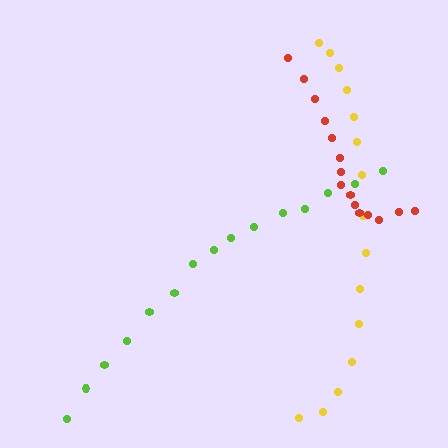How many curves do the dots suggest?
There are 3 distinct paths.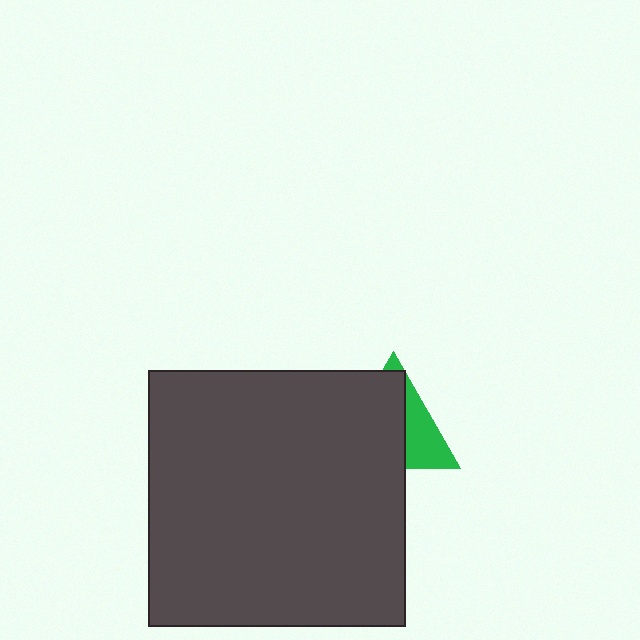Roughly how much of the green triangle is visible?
A small part of it is visible (roughly 36%).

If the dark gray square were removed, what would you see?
You would see the complete green triangle.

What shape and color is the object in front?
The object in front is a dark gray square.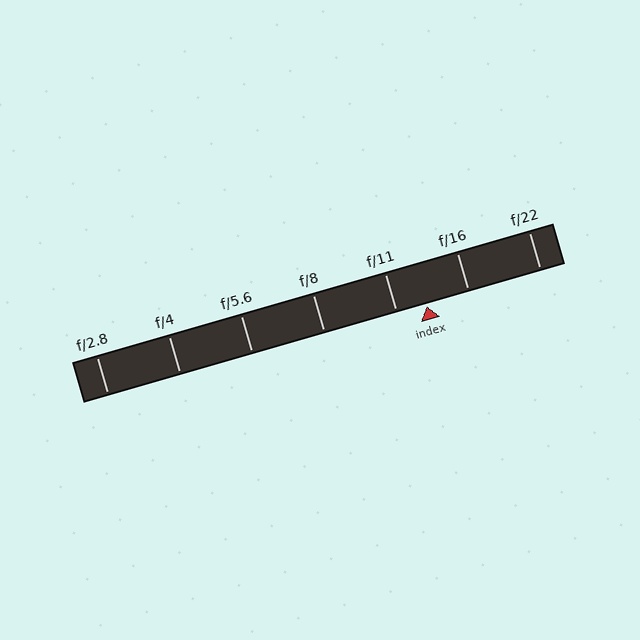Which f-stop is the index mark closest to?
The index mark is closest to f/11.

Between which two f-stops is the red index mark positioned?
The index mark is between f/11 and f/16.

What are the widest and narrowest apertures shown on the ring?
The widest aperture shown is f/2.8 and the narrowest is f/22.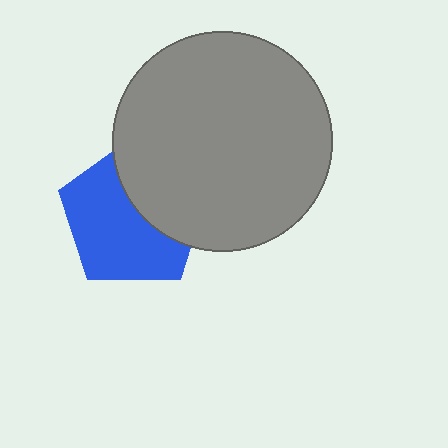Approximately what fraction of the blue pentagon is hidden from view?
Roughly 39% of the blue pentagon is hidden behind the gray circle.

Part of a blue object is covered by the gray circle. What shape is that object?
It is a pentagon.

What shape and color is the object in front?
The object in front is a gray circle.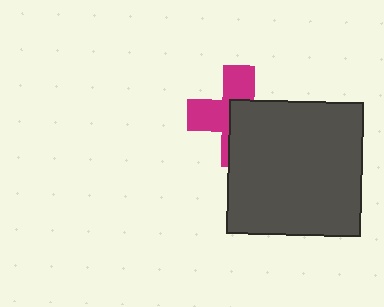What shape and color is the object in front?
The object in front is a dark gray square.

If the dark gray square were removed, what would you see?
You would see the complete magenta cross.